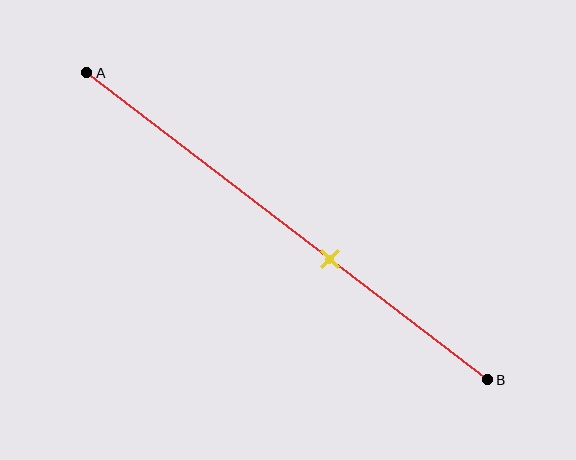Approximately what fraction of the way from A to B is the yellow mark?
The yellow mark is approximately 60% of the way from A to B.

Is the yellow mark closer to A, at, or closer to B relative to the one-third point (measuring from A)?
The yellow mark is closer to point B than the one-third point of segment AB.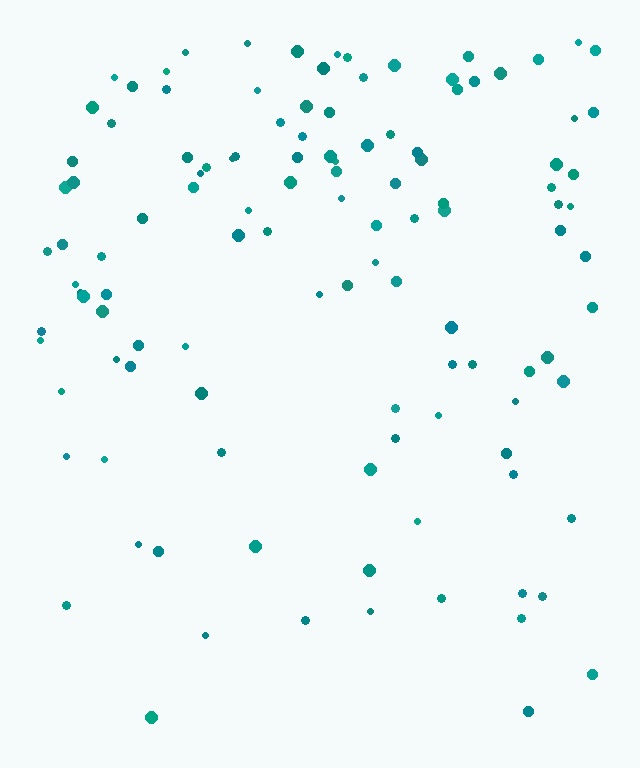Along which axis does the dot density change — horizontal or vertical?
Vertical.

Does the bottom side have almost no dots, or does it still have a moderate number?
Still a moderate number, just noticeably fewer than the top.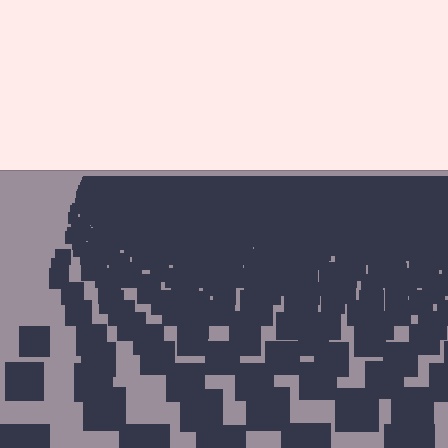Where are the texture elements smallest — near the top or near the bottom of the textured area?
Near the top.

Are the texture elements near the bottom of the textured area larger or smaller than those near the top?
Larger. Near the bottom, elements are closer to the viewer and appear at a bigger on-screen size.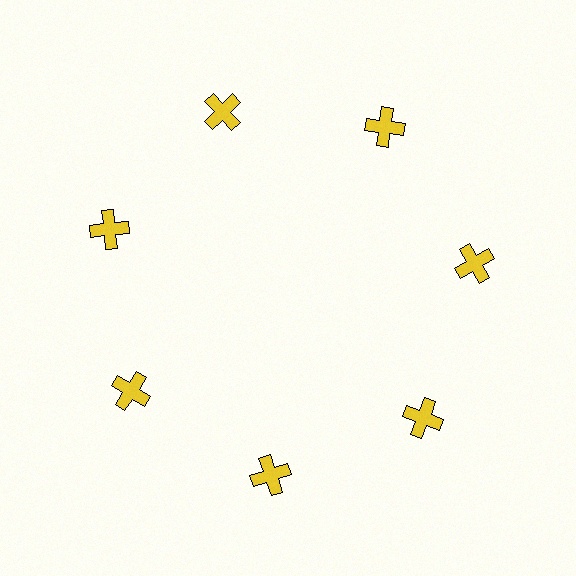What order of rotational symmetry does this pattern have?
This pattern has 7-fold rotational symmetry.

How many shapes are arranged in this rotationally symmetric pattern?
There are 7 shapes, arranged in 7 groups of 1.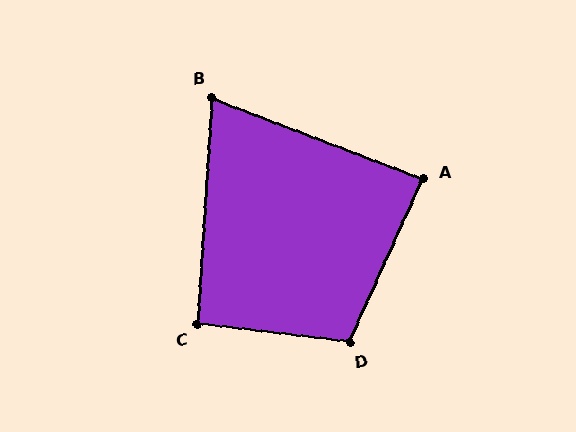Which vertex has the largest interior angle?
D, at approximately 107 degrees.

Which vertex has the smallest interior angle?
B, at approximately 73 degrees.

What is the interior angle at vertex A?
Approximately 87 degrees (approximately right).